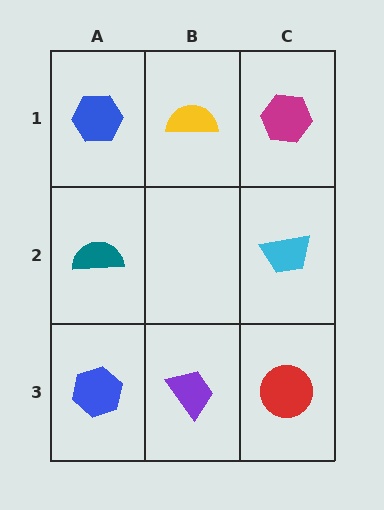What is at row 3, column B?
A purple trapezoid.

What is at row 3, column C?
A red circle.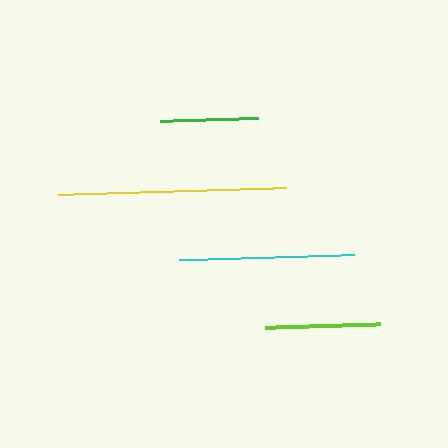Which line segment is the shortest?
The green line is the shortest at approximately 98 pixels.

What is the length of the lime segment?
The lime segment is approximately 115 pixels long.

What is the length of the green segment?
The green segment is approximately 98 pixels long.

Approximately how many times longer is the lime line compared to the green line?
The lime line is approximately 1.2 times the length of the green line.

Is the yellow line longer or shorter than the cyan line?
The yellow line is longer than the cyan line.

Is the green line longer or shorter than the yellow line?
The yellow line is longer than the green line.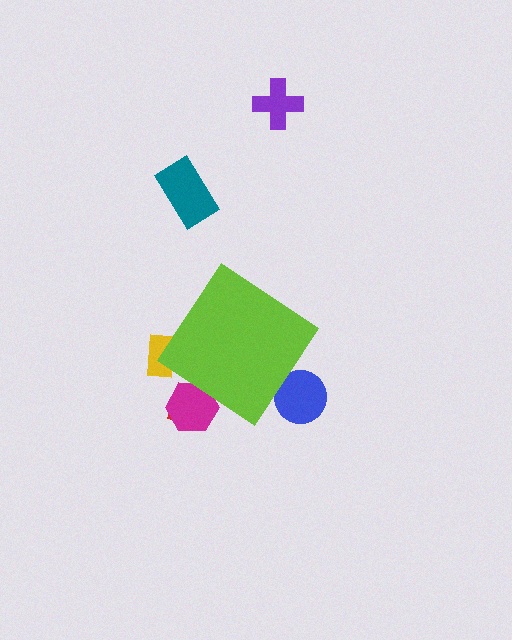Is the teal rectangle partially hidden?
No, the teal rectangle is fully visible.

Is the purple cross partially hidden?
No, the purple cross is fully visible.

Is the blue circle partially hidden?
Yes, the blue circle is partially hidden behind the lime diamond.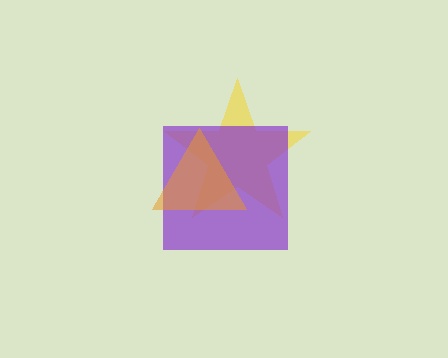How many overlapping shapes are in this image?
There are 3 overlapping shapes in the image.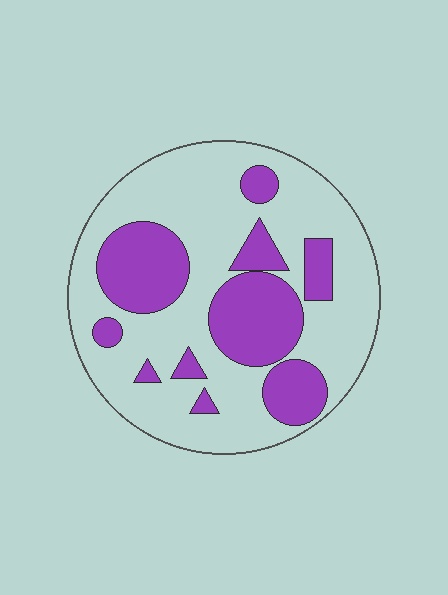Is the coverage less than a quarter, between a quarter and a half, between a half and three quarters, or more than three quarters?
Between a quarter and a half.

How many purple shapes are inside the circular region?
10.